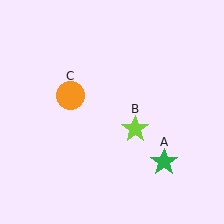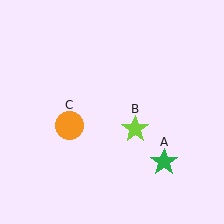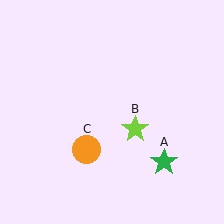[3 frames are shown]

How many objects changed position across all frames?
1 object changed position: orange circle (object C).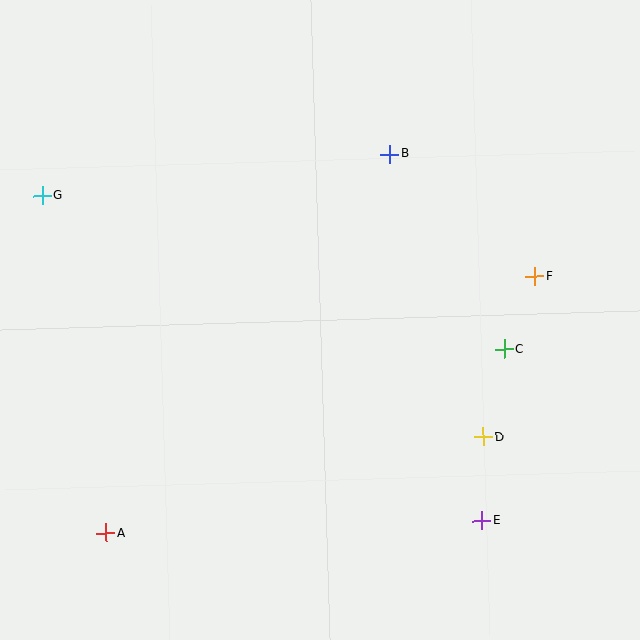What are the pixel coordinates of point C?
Point C is at (504, 349).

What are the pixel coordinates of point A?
Point A is at (106, 533).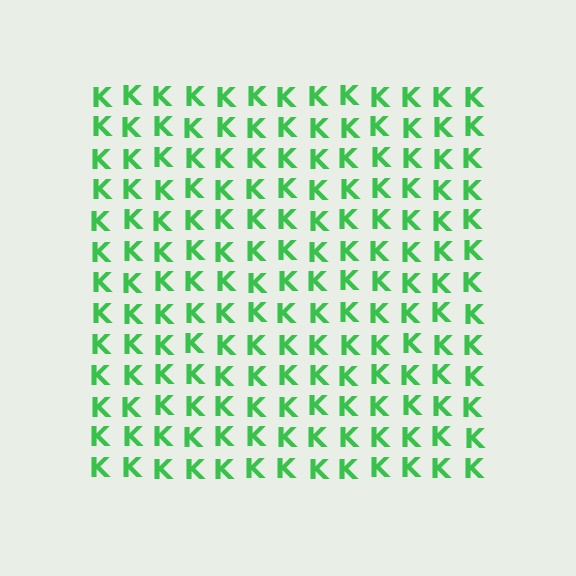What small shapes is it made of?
It is made of small letter K's.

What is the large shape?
The large shape is a square.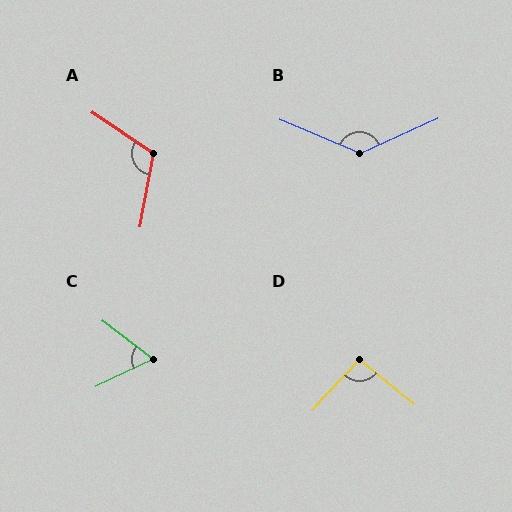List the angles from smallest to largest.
C (63°), D (94°), A (113°), B (132°).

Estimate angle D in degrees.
Approximately 94 degrees.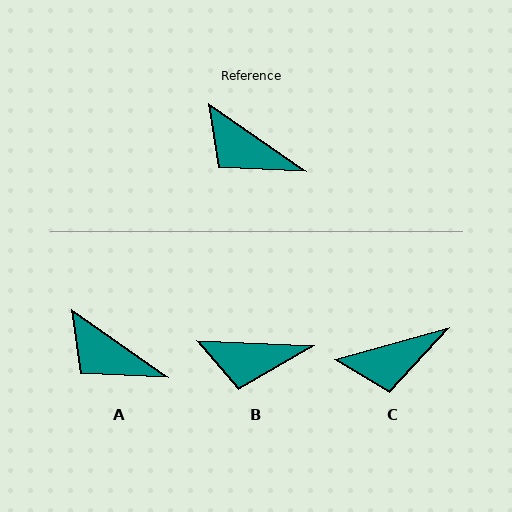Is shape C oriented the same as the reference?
No, it is off by about 50 degrees.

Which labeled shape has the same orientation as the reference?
A.